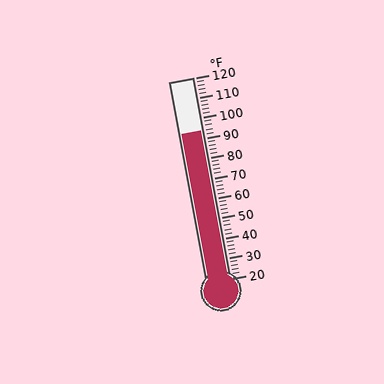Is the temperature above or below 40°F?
The temperature is above 40°F.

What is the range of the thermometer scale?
The thermometer scale ranges from 20°F to 120°F.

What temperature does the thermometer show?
The thermometer shows approximately 94°F.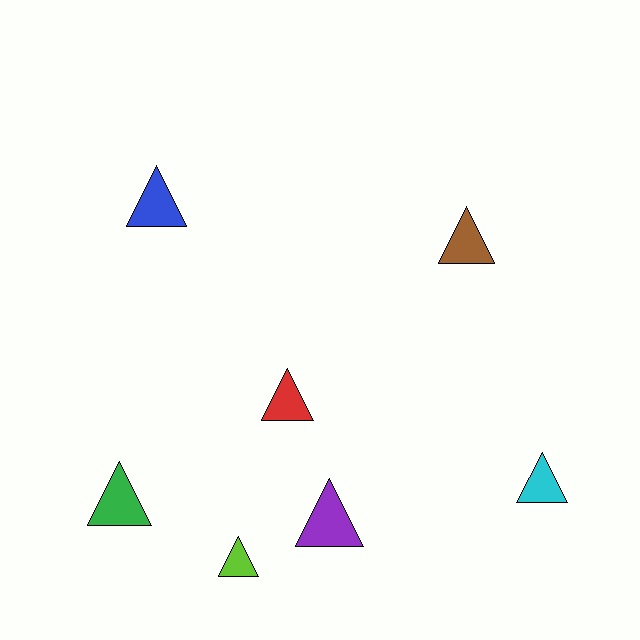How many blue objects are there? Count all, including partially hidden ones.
There is 1 blue object.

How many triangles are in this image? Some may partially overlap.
There are 7 triangles.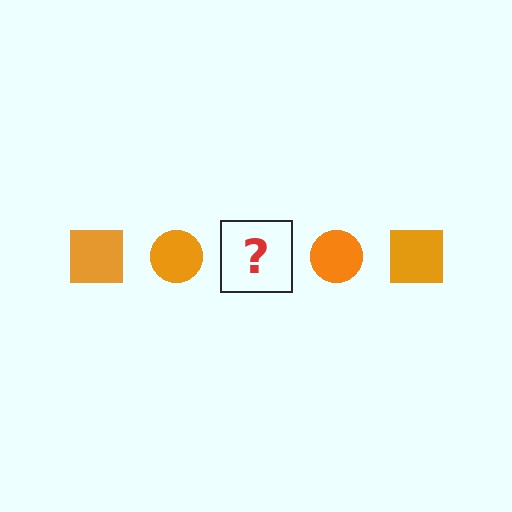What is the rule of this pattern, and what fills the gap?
The rule is that the pattern cycles through square, circle shapes in orange. The gap should be filled with an orange square.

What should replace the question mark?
The question mark should be replaced with an orange square.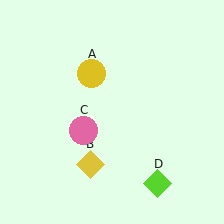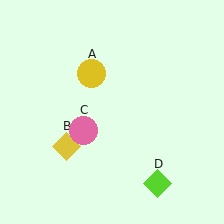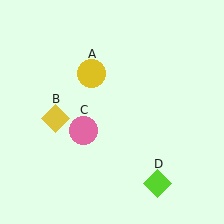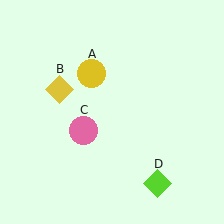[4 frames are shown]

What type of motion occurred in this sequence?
The yellow diamond (object B) rotated clockwise around the center of the scene.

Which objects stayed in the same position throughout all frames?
Yellow circle (object A) and pink circle (object C) and lime diamond (object D) remained stationary.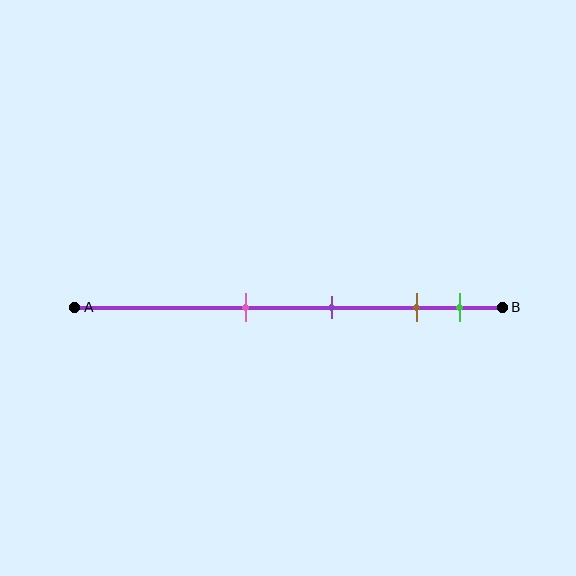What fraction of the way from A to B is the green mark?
The green mark is approximately 90% (0.9) of the way from A to B.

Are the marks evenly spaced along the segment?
No, the marks are not evenly spaced.